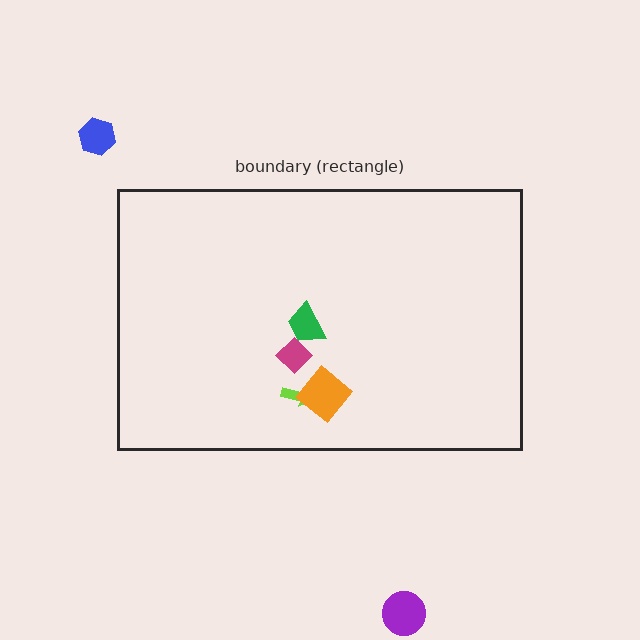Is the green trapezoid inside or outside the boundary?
Inside.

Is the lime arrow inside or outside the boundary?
Inside.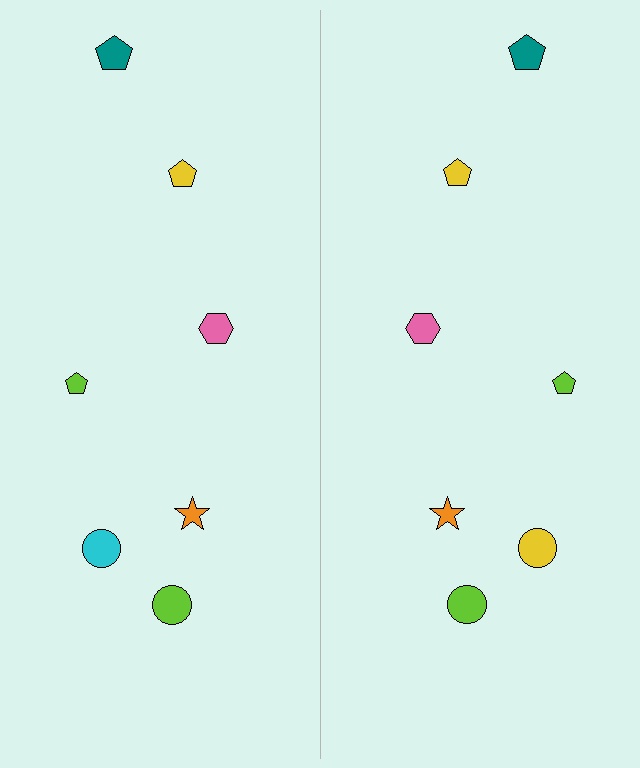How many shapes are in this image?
There are 14 shapes in this image.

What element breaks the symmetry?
The yellow circle on the right side breaks the symmetry — its mirror counterpart is cyan.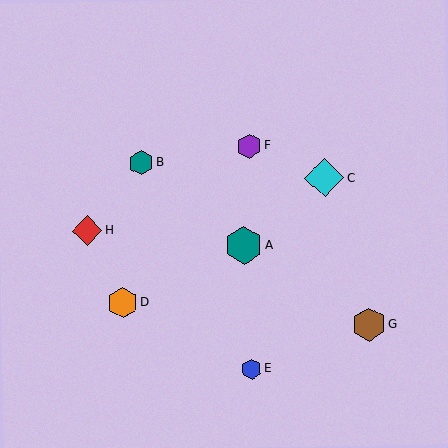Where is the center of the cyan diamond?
The center of the cyan diamond is at (324, 178).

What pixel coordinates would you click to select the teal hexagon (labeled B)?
Click at (141, 163) to select the teal hexagon B.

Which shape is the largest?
The cyan diamond (labeled C) is the largest.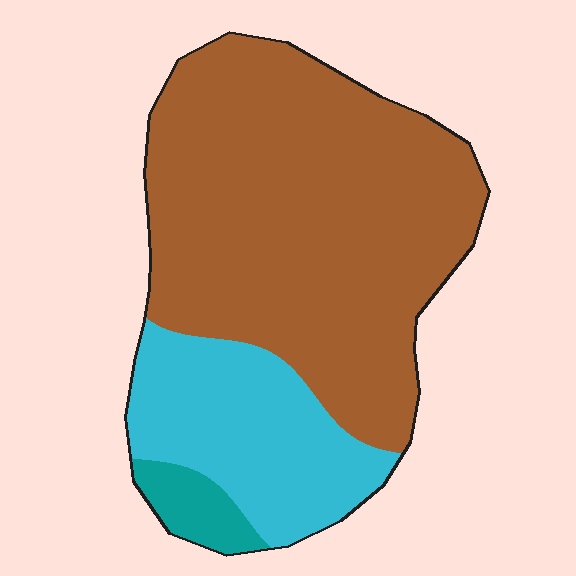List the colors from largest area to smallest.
From largest to smallest: brown, cyan, teal.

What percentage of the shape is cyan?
Cyan covers about 25% of the shape.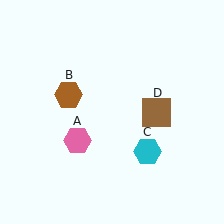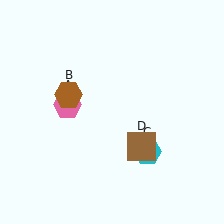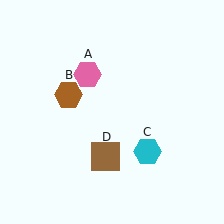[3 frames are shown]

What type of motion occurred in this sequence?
The pink hexagon (object A), brown square (object D) rotated clockwise around the center of the scene.